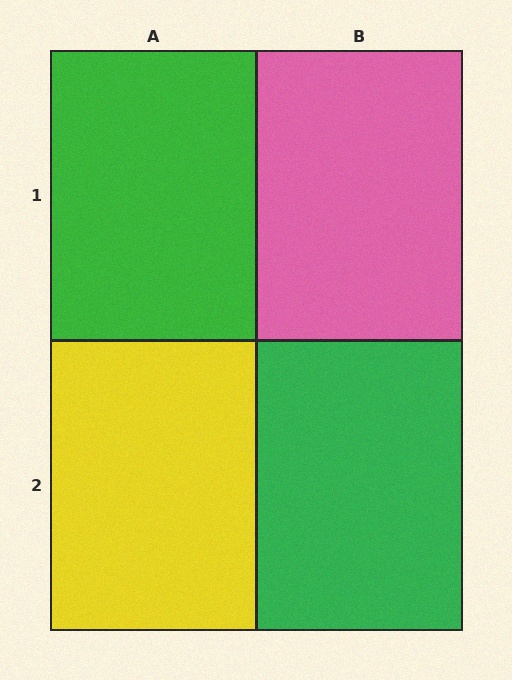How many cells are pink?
1 cell is pink.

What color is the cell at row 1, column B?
Pink.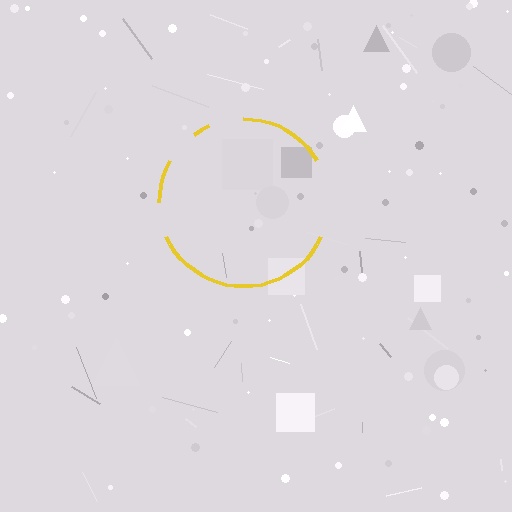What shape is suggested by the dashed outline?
The dashed outline suggests a circle.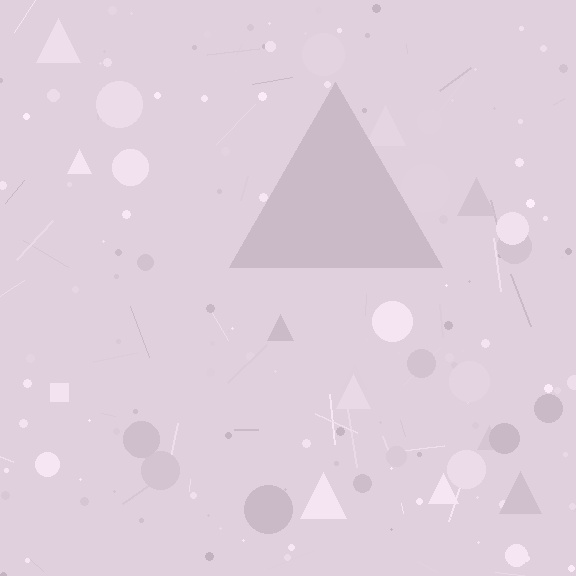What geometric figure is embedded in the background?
A triangle is embedded in the background.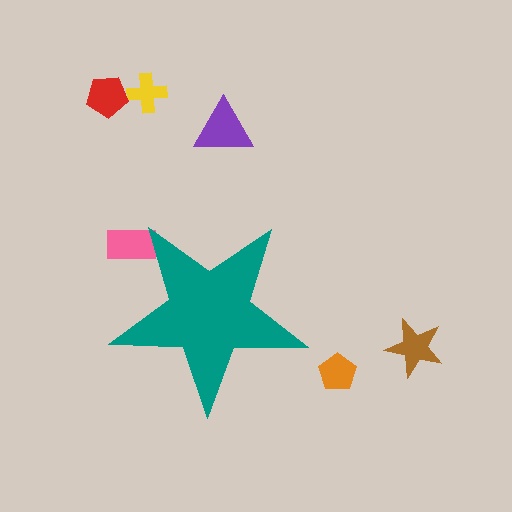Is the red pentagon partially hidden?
No, the red pentagon is fully visible.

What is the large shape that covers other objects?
A teal star.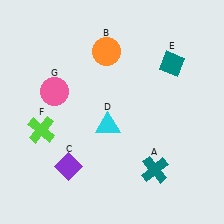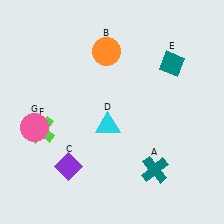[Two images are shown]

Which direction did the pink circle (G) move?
The pink circle (G) moved down.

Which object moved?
The pink circle (G) moved down.